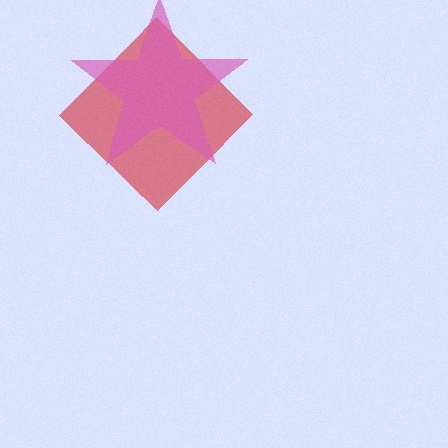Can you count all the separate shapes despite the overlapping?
Yes, there are 2 separate shapes.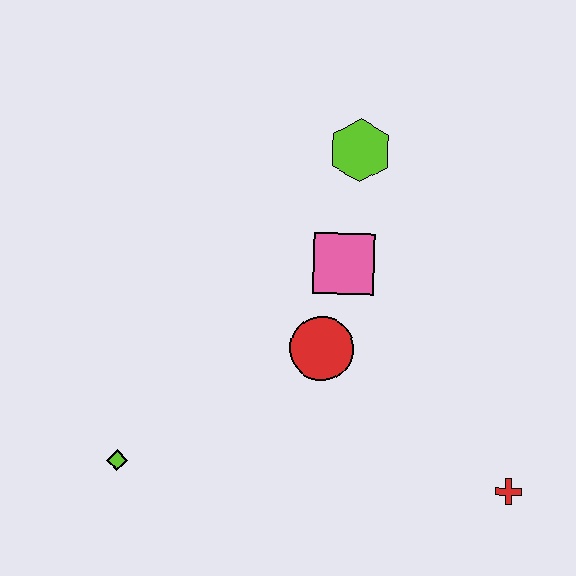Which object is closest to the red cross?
The red circle is closest to the red cross.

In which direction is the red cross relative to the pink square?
The red cross is below the pink square.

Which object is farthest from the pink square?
The lime diamond is farthest from the pink square.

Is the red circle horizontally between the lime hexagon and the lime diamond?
Yes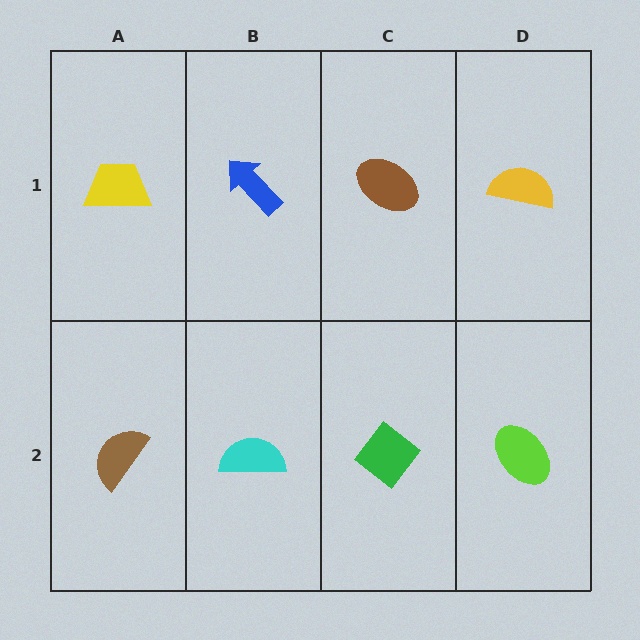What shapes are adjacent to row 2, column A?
A yellow trapezoid (row 1, column A), a cyan semicircle (row 2, column B).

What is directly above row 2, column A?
A yellow trapezoid.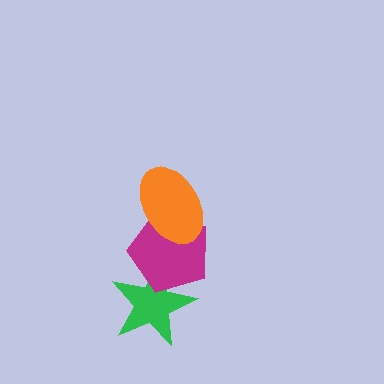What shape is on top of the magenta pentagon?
The orange ellipse is on top of the magenta pentagon.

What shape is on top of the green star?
The magenta pentagon is on top of the green star.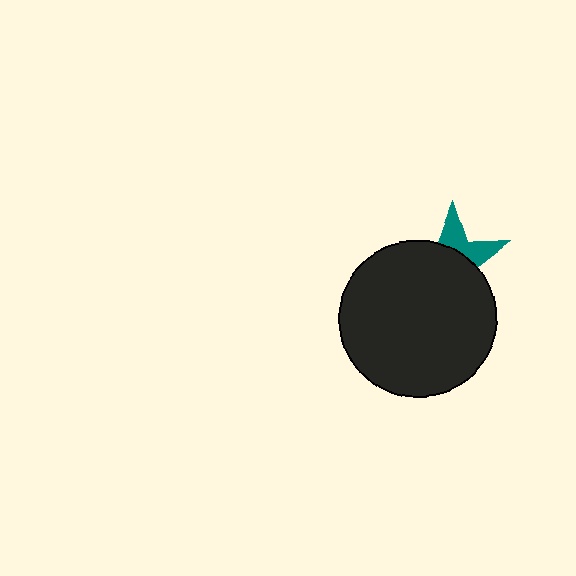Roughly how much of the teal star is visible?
A small part of it is visible (roughly 33%).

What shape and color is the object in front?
The object in front is a black circle.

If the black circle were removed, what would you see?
You would see the complete teal star.